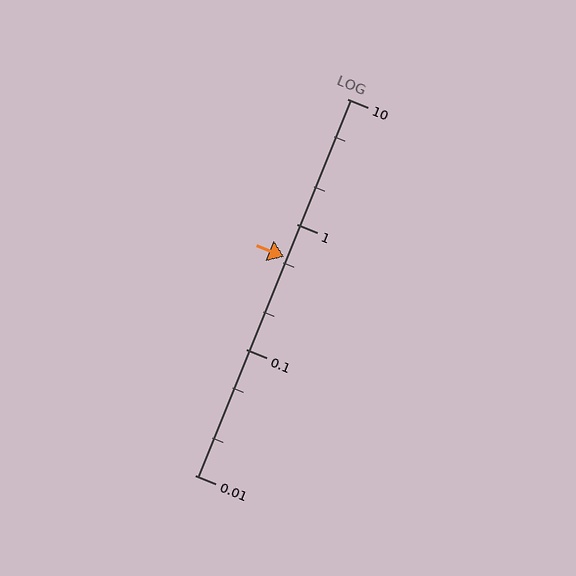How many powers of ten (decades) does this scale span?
The scale spans 3 decades, from 0.01 to 10.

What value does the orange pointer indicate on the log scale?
The pointer indicates approximately 0.55.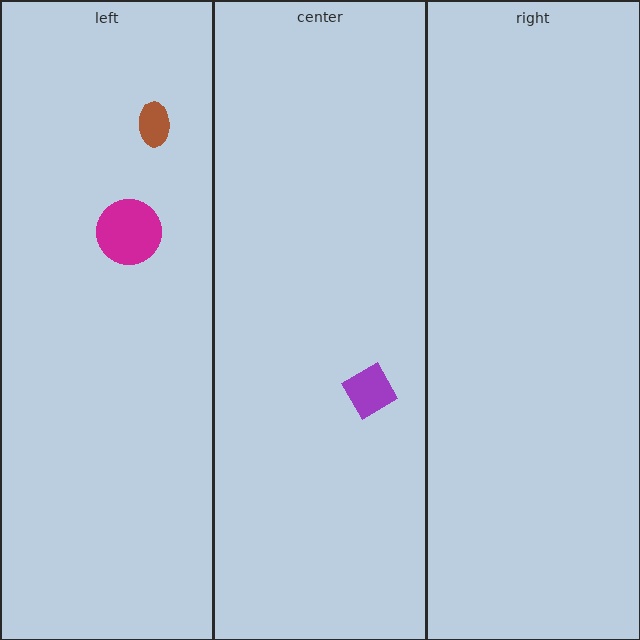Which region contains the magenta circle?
The left region.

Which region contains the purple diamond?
The center region.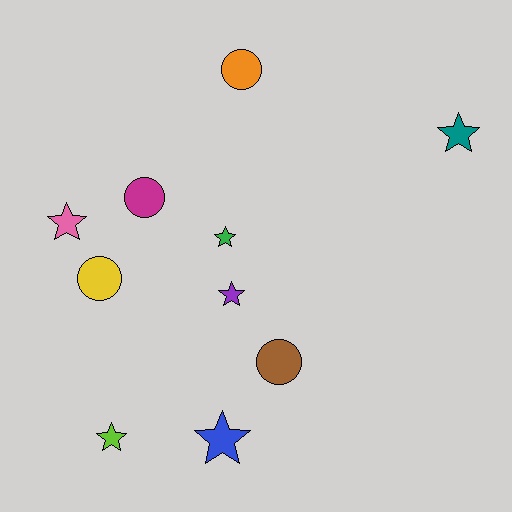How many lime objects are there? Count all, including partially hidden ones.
There is 1 lime object.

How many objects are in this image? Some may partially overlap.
There are 10 objects.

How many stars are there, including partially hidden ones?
There are 6 stars.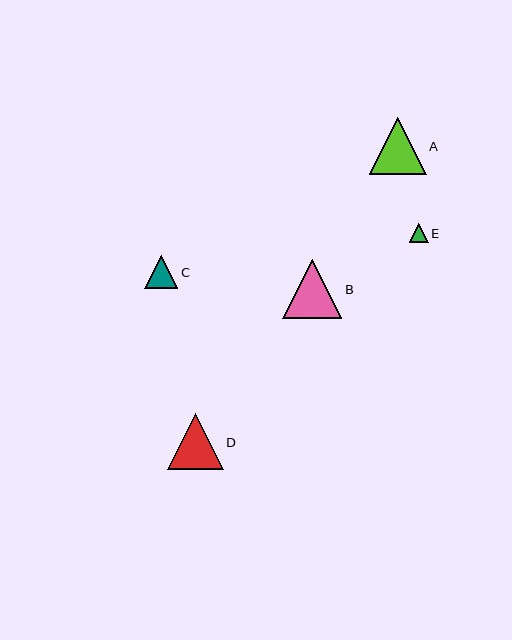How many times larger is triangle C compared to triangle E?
Triangle C is approximately 1.8 times the size of triangle E.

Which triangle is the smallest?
Triangle E is the smallest with a size of approximately 19 pixels.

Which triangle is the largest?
Triangle B is the largest with a size of approximately 59 pixels.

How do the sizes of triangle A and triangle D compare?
Triangle A and triangle D are approximately the same size.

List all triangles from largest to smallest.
From largest to smallest: B, A, D, C, E.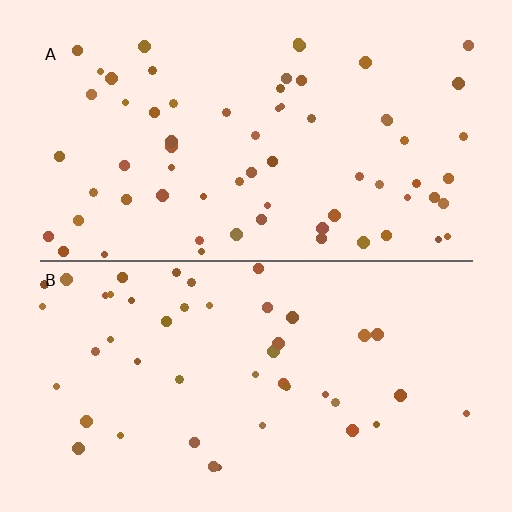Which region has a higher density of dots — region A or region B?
A (the top).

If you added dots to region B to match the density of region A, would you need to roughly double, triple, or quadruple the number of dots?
Approximately double.